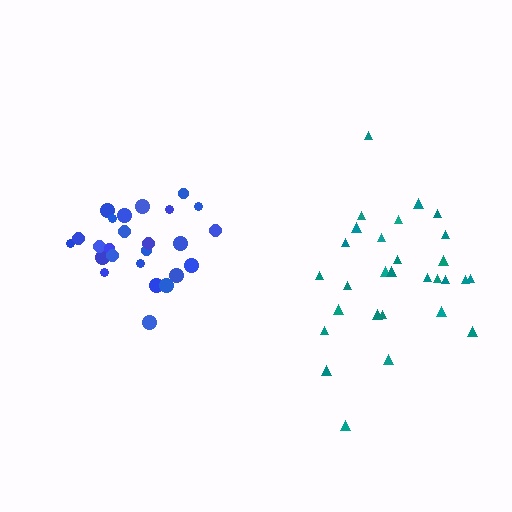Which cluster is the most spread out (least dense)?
Teal.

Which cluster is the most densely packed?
Blue.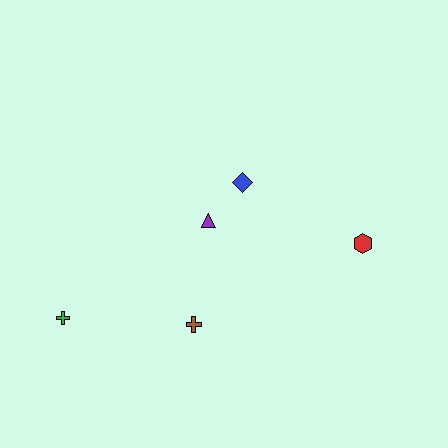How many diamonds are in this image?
There is 1 diamond.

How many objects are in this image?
There are 5 objects.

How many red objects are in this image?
There is 1 red object.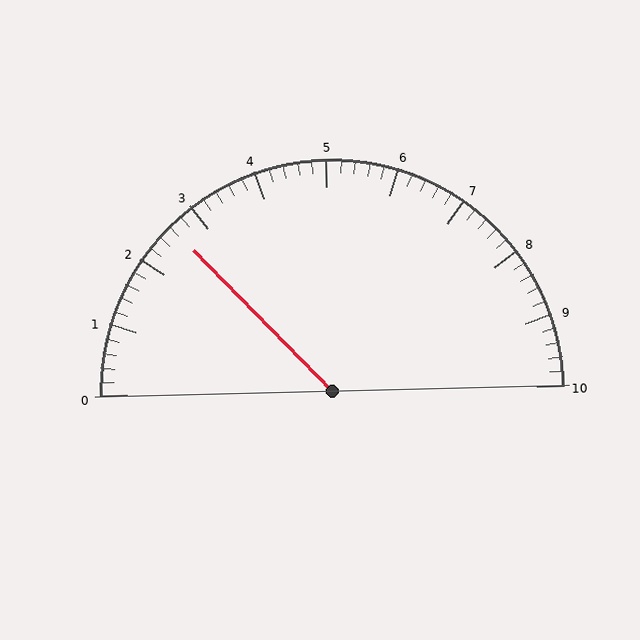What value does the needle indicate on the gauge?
The needle indicates approximately 2.6.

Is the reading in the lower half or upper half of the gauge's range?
The reading is in the lower half of the range (0 to 10).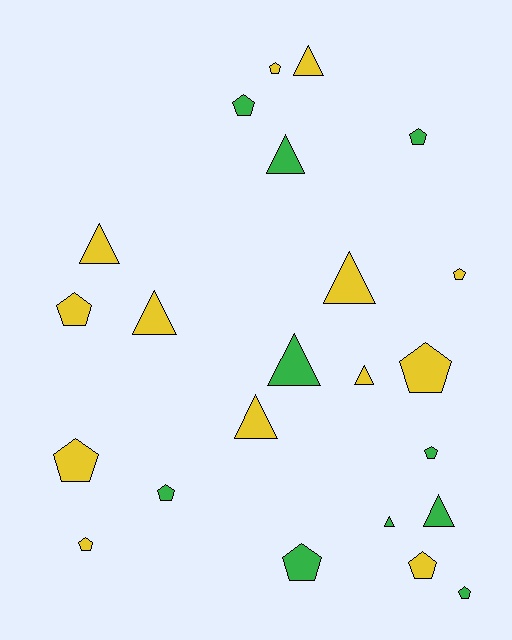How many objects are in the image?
There are 23 objects.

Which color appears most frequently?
Yellow, with 13 objects.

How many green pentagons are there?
There are 6 green pentagons.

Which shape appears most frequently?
Pentagon, with 13 objects.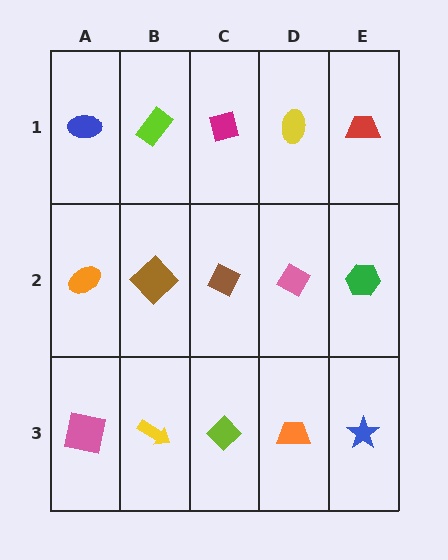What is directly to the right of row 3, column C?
An orange trapezoid.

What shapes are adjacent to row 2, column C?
A magenta square (row 1, column C), a lime diamond (row 3, column C), a brown diamond (row 2, column B), a pink diamond (row 2, column D).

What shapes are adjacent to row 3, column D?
A pink diamond (row 2, column D), a lime diamond (row 3, column C), a blue star (row 3, column E).